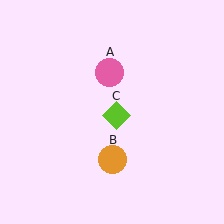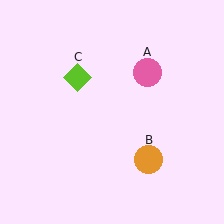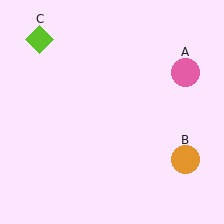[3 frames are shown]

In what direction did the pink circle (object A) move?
The pink circle (object A) moved right.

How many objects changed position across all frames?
3 objects changed position: pink circle (object A), orange circle (object B), lime diamond (object C).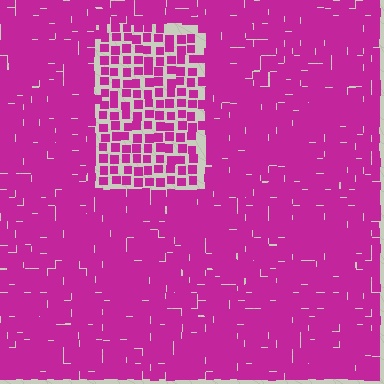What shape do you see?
I see a rectangle.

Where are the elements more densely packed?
The elements are more densely packed outside the rectangle boundary.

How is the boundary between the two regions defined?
The boundary is defined by a change in element density (approximately 1.9x ratio). All elements are the same color, size, and shape.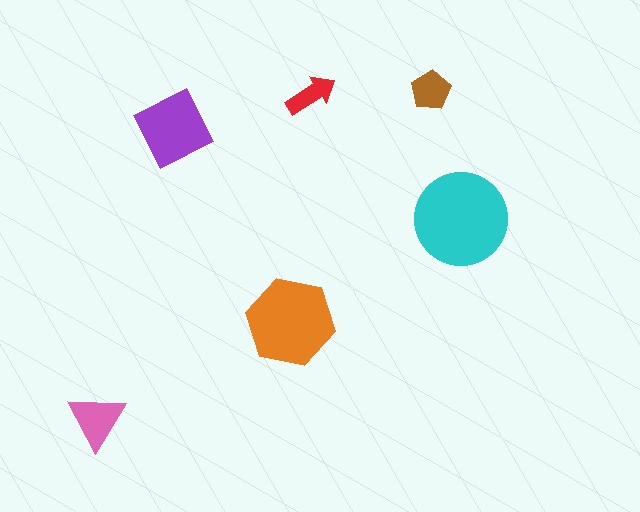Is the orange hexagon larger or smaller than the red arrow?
Larger.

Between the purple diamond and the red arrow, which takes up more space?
The purple diamond.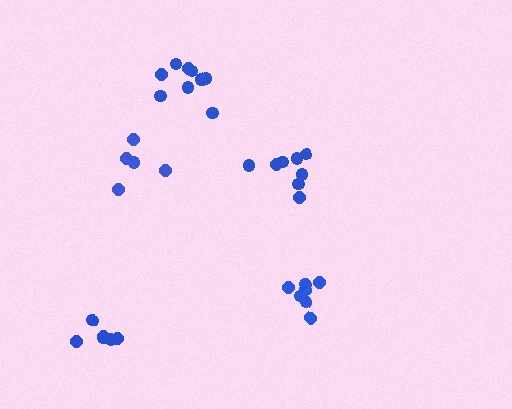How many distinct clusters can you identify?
There are 5 distinct clusters.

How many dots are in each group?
Group 1: 5 dots, Group 2: 7 dots, Group 3: 6 dots, Group 4: 8 dots, Group 5: 9 dots (35 total).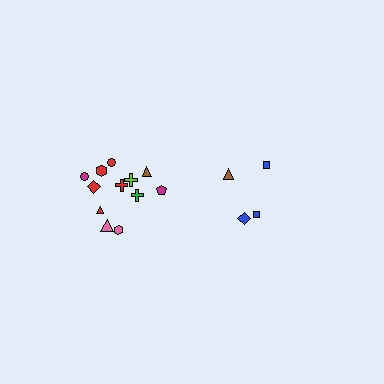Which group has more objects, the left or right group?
The left group.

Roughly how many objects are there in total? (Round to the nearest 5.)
Roughly 15 objects in total.